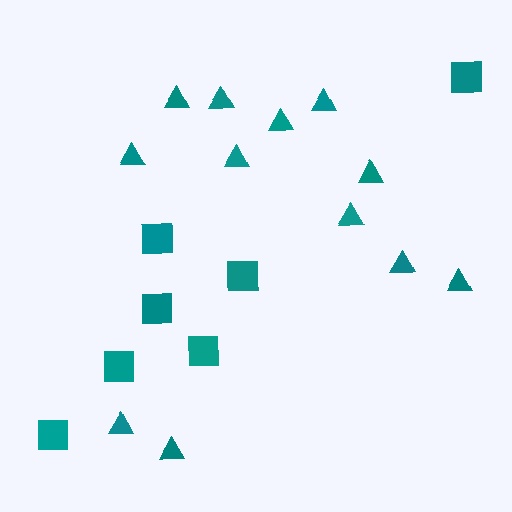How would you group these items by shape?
There are 2 groups: one group of triangles (12) and one group of squares (7).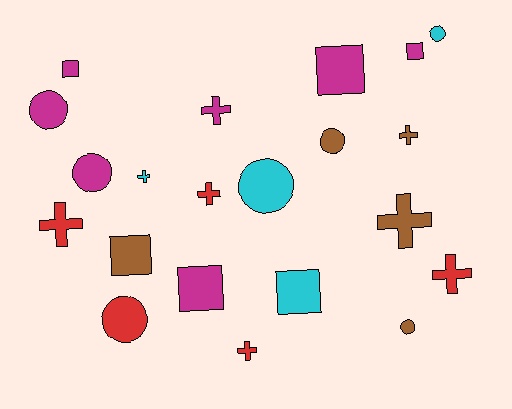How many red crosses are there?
There are 4 red crosses.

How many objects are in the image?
There are 21 objects.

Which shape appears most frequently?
Cross, with 8 objects.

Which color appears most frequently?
Magenta, with 7 objects.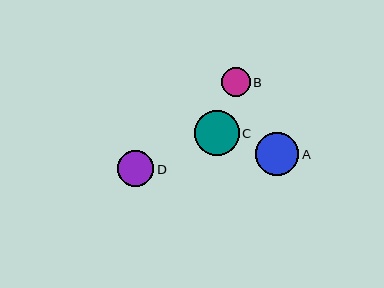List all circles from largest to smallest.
From largest to smallest: C, A, D, B.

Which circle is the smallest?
Circle B is the smallest with a size of approximately 29 pixels.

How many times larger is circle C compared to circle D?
Circle C is approximately 1.2 times the size of circle D.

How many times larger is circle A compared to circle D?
Circle A is approximately 1.2 times the size of circle D.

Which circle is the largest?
Circle C is the largest with a size of approximately 44 pixels.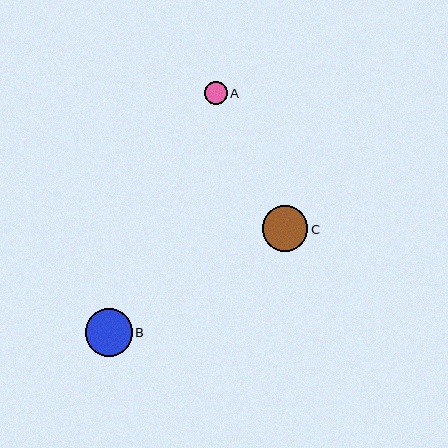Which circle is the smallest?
Circle A is the smallest with a size of approximately 23 pixels.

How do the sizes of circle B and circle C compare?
Circle B and circle C are approximately the same size.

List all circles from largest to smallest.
From largest to smallest: B, C, A.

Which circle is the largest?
Circle B is the largest with a size of approximately 47 pixels.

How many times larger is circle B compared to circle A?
Circle B is approximately 2.0 times the size of circle A.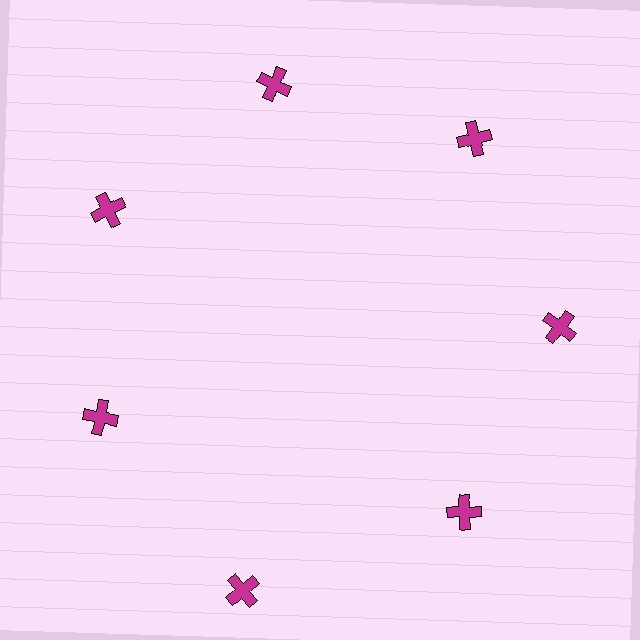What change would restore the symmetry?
The symmetry would be restored by moving it inward, back onto the ring so that all 7 crosses sit at equal angles and equal distance from the center.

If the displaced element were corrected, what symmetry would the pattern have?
It would have 7-fold rotational symmetry — the pattern would map onto itself every 51 degrees.